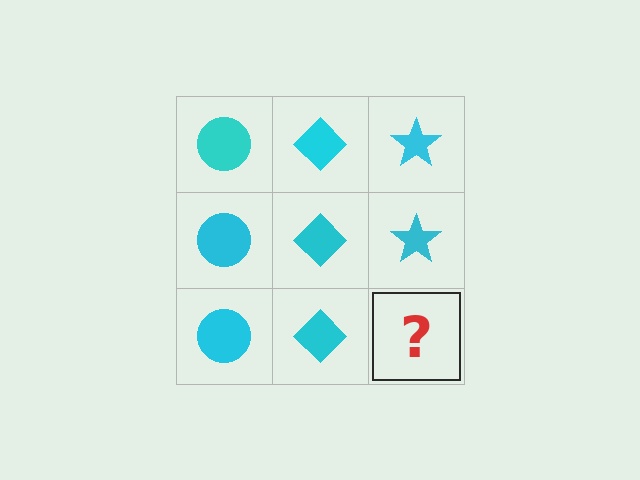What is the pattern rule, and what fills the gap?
The rule is that each column has a consistent shape. The gap should be filled with a cyan star.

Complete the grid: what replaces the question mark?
The question mark should be replaced with a cyan star.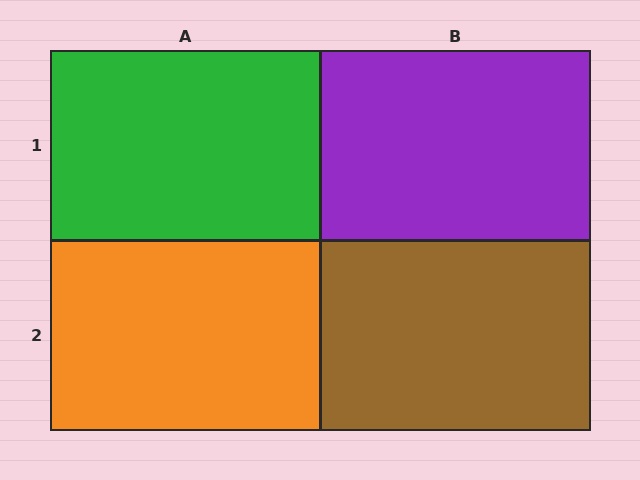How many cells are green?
1 cell is green.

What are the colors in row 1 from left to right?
Green, purple.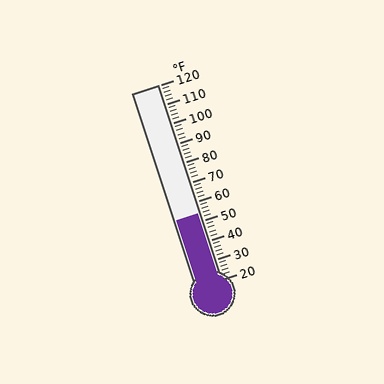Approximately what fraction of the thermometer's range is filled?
The thermometer is filled to approximately 35% of its range.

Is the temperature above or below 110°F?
The temperature is below 110°F.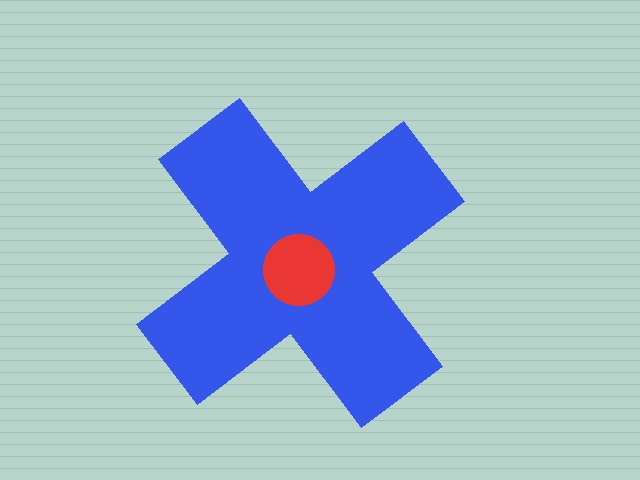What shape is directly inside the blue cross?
The red circle.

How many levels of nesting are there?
2.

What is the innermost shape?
The red circle.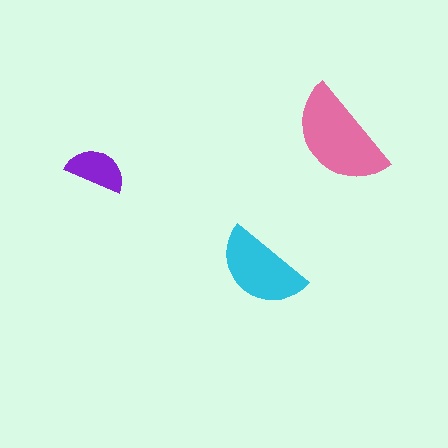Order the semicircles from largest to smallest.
the pink one, the cyan one, the purple one.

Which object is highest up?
The pink semicircle is topmost.